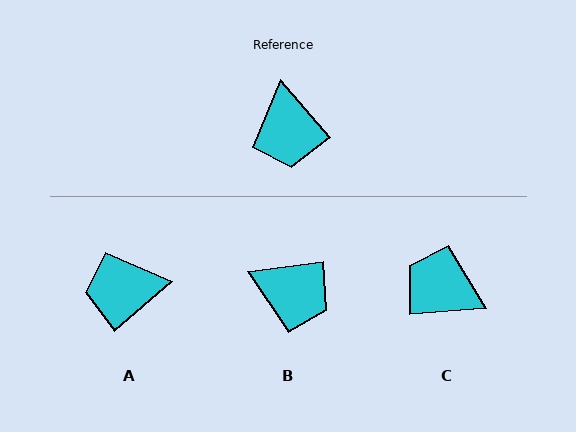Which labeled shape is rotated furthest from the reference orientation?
C, about 126 degrees away.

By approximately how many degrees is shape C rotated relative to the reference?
Approximately 126 degrees clockwise.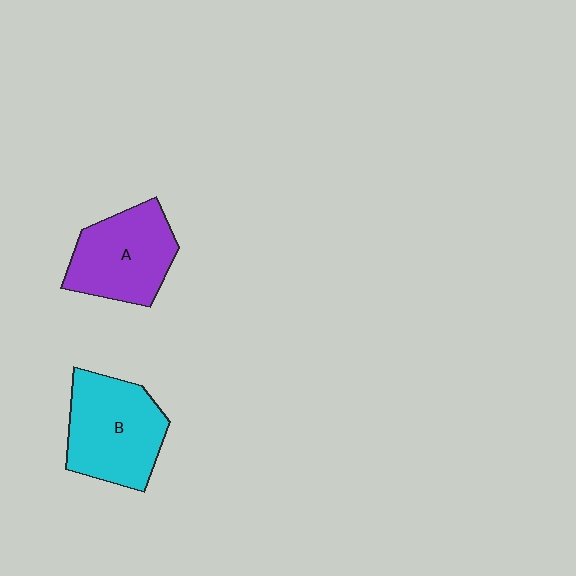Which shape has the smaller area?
Shape A (purple).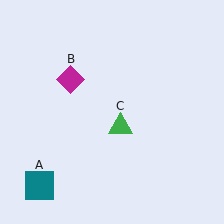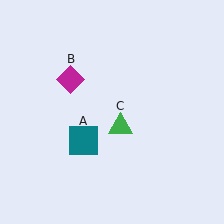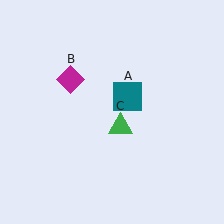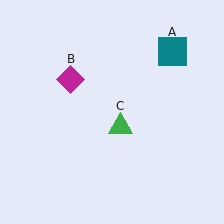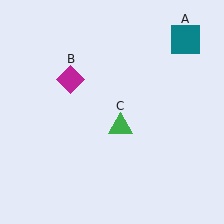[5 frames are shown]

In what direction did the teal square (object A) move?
The teal square (object A) moved up and to the right.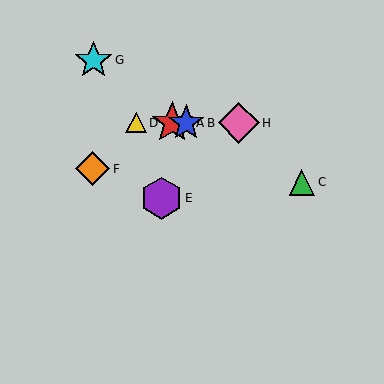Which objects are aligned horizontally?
Objects A, B, D, H are aligned horizontally.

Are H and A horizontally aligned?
Yes, both are at y≈123.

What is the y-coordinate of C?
Object C is at y≈182.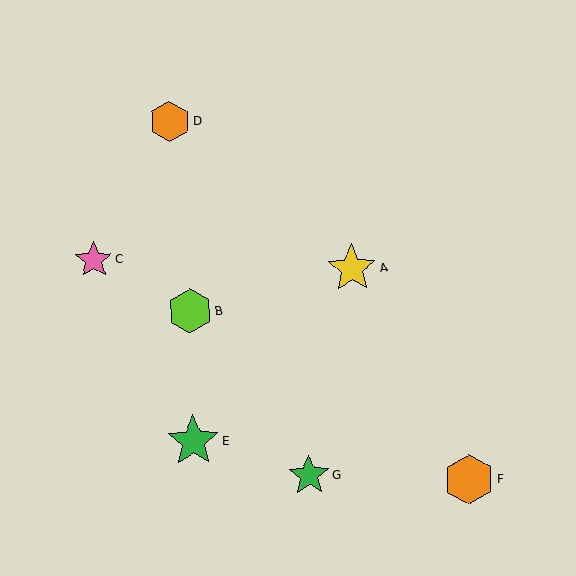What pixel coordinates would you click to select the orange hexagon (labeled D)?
Click at (170, 122) to select the orange hexagon D.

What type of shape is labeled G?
Shape G is a green star.